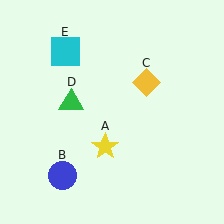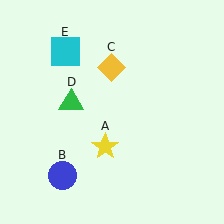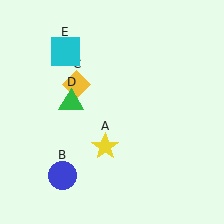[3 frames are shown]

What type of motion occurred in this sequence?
The yellow diamond (object C) rotated counterclockwise around the center of the scene.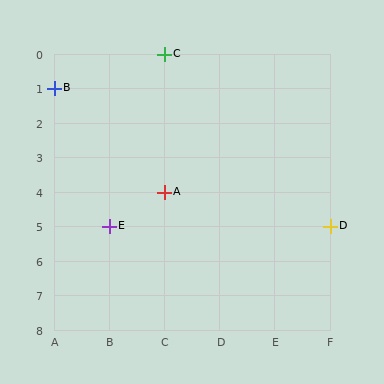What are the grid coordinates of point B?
Point B is at grid coordinates (A, 1).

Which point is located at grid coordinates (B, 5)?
Point E is at (B, 5).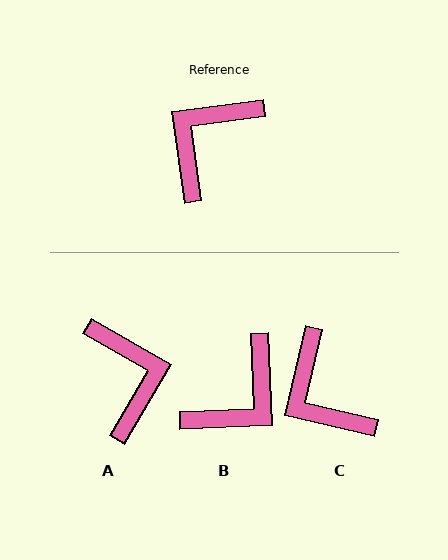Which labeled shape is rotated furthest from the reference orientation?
B, about 175 degrees away.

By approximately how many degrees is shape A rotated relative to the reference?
Approximately 128 degrees clockwise.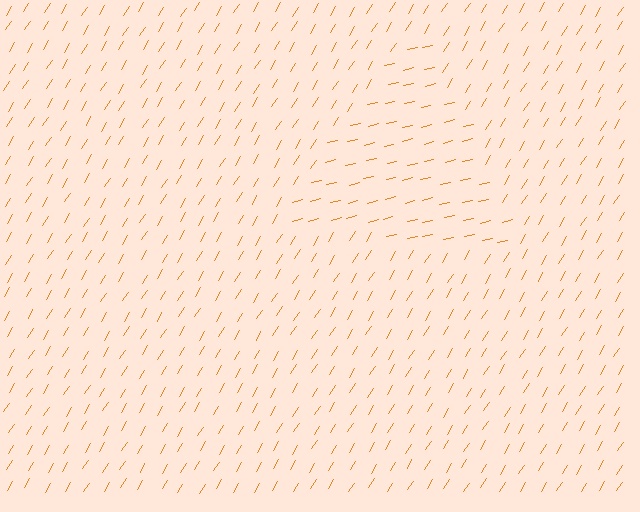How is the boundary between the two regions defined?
The boundary is defined purely by a change in line orientation (approximately 45 degrees difference). All lines are the same color and thickness.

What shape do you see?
I see a triangle.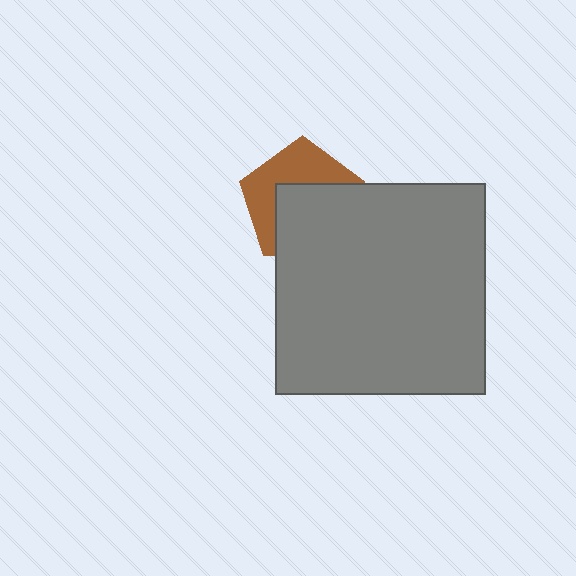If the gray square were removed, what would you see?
You would see the complete brown pentagon.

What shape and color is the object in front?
The object in front is a gray square.